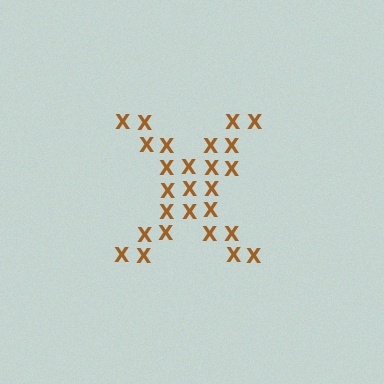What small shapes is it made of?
It is made of small letter X's.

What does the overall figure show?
The overall figure shows the letter X.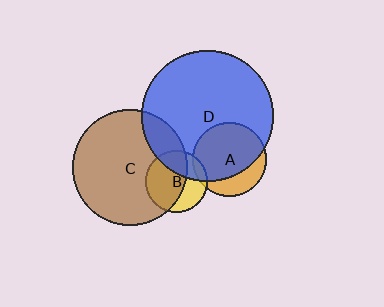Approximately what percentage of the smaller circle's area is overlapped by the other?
Approximately 75%.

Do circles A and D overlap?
Yes.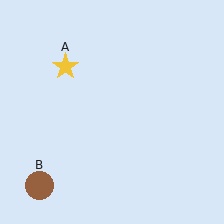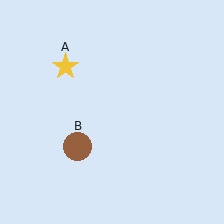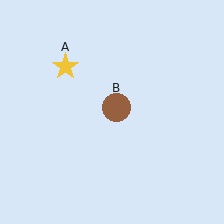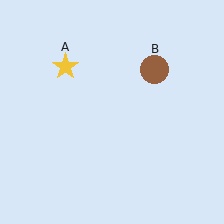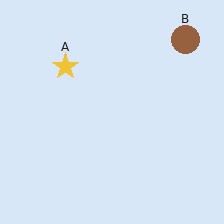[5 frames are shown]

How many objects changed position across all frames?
1 object changed position: brown circle (object B).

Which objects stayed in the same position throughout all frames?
Yellow star (object A) remained stationary.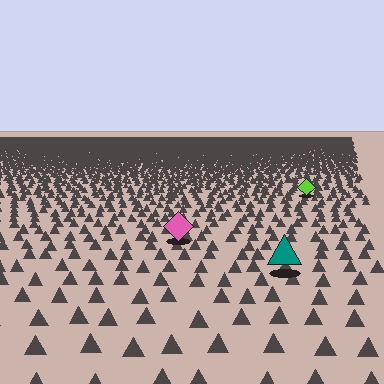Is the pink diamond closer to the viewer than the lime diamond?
Yes. The pink diamond is closer — you can tell from the texture gradient: the ground texture is coarser near it.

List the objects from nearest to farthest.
From nearest to farthest: the teal triangle, the pink diamond, the lime diamond.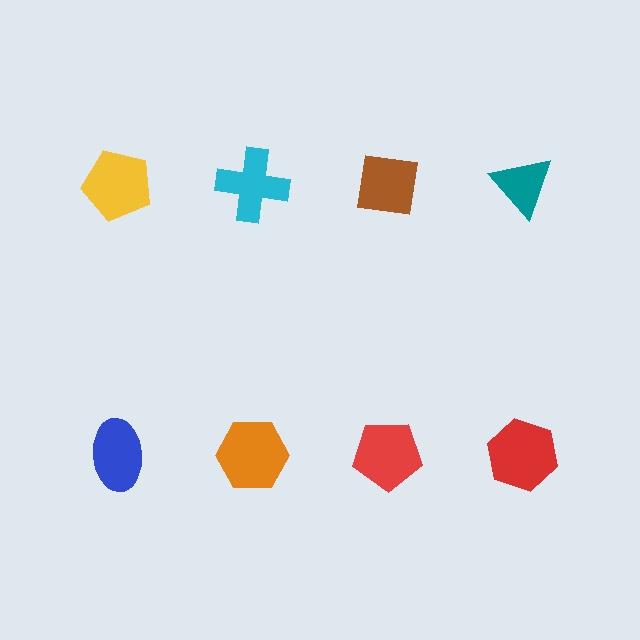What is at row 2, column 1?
A blue ellipse.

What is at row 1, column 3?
A brown square.